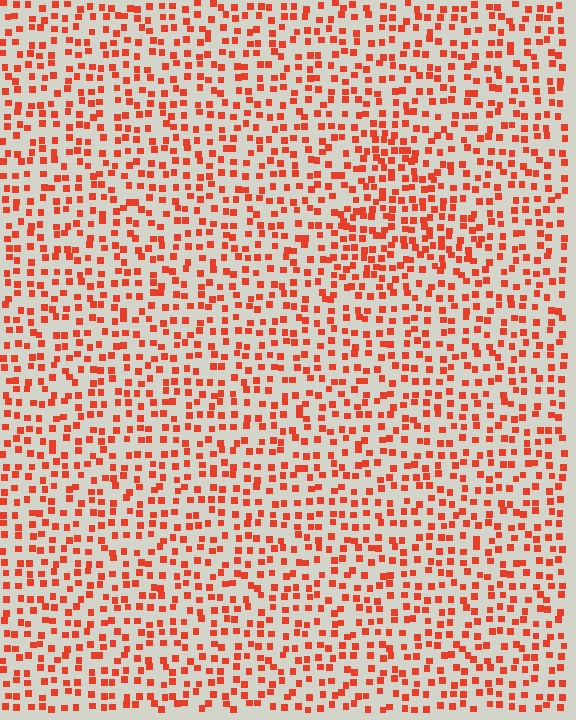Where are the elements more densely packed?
The elements are more densely packed inside the triangle boundary.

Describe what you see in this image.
The image contains small red elements arranged at two different densities. A triangle-shaped region is visible where the elements are more densely packed than the surrounding area.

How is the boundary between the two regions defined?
The boundary is defined by a change in element density (approximately 1.5x ratio). All elements are the same color, size, and shape.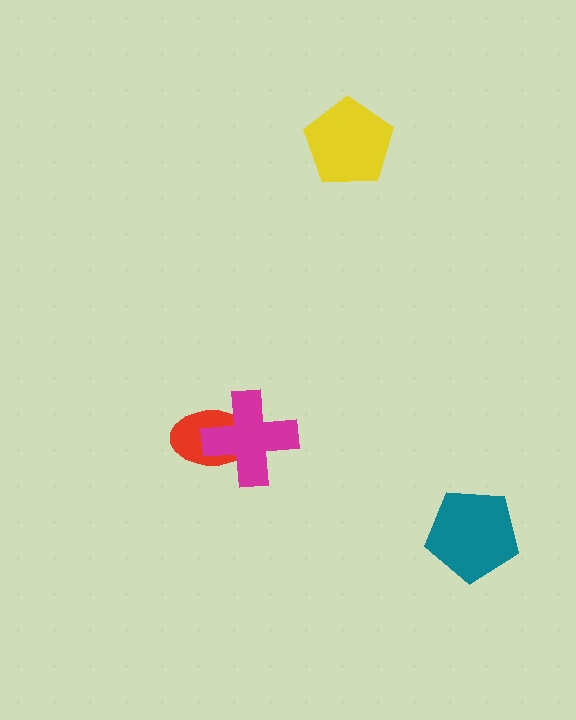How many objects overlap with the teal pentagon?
0 objects overlap with the teal pentagon.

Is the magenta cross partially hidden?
No, no other shape covers it.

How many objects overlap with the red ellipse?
1 object overlaps with the red ellipse.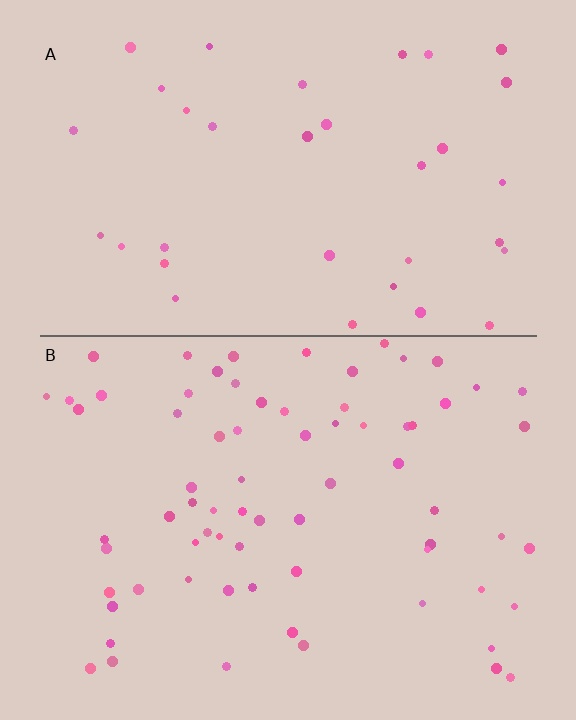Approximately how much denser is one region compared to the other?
Approximately 2.1× — region B over region A.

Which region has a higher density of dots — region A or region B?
B (the bottom).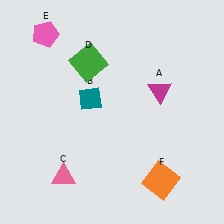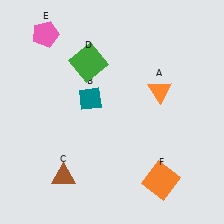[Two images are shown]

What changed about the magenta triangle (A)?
In Image 1, A is magenta. In Image 2, it changed to orange.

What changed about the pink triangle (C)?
In Image 1, C is pink. In Image 2, it changed to brown.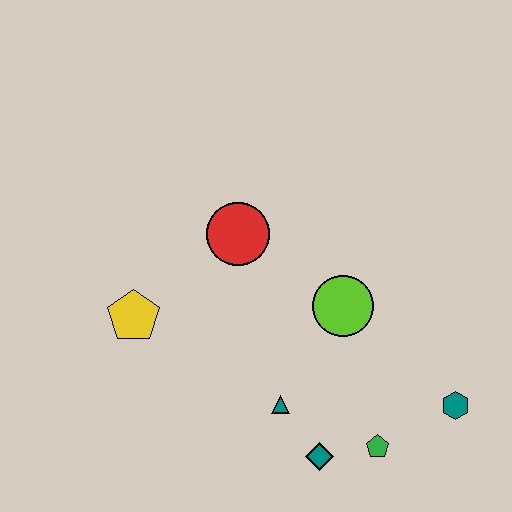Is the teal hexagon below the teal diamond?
No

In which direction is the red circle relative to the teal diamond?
The red circle is above the teal diamond.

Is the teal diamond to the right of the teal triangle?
Yes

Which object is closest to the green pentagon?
The teal diamond is closest to the green pentagon.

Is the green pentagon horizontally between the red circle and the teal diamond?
No